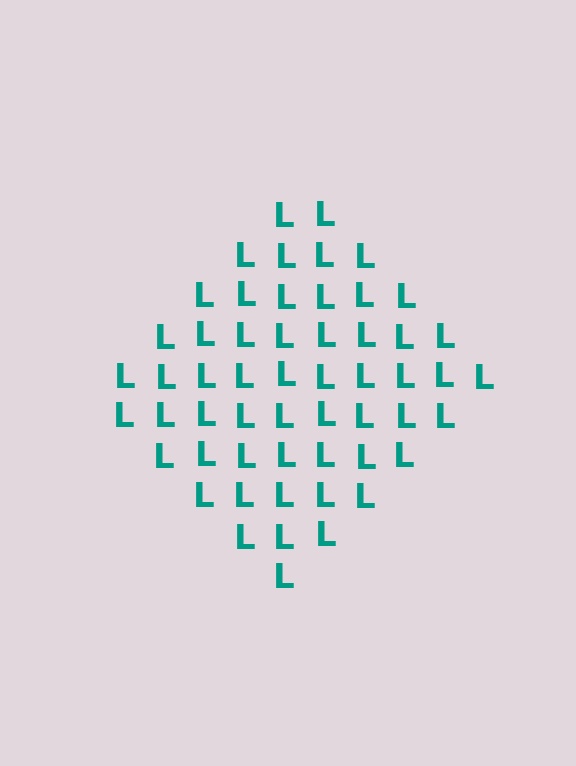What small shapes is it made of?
It is made of small letter L's.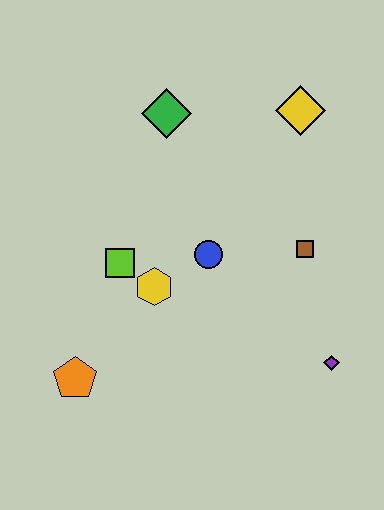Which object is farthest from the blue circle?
The orange pentagon is farthest from the blue circle.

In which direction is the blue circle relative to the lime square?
The blue circle is to the right of the lime square.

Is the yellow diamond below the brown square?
No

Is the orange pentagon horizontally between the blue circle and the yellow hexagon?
No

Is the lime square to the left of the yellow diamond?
Yes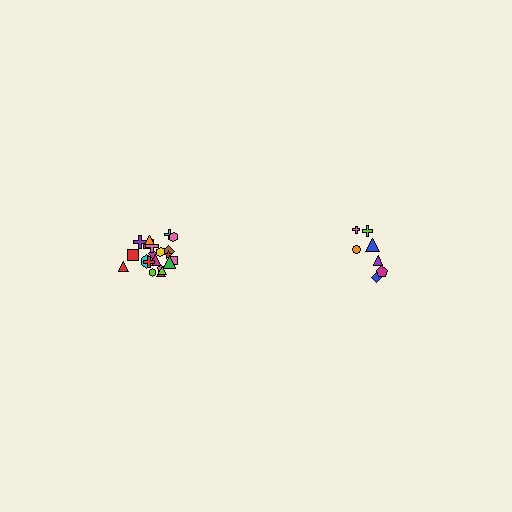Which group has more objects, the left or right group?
The left group.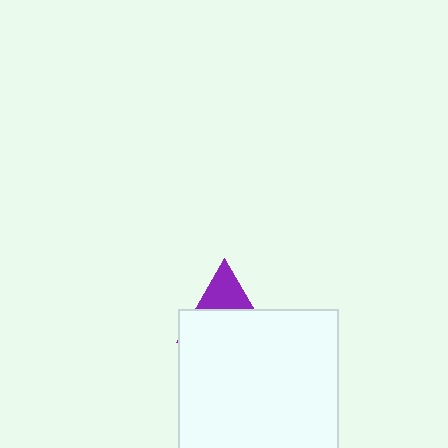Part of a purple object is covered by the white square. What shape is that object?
It is a triangle.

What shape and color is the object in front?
The object in front is a white square.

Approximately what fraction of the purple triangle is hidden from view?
Roughly 64% of the purple triangle is hidden behind the white square.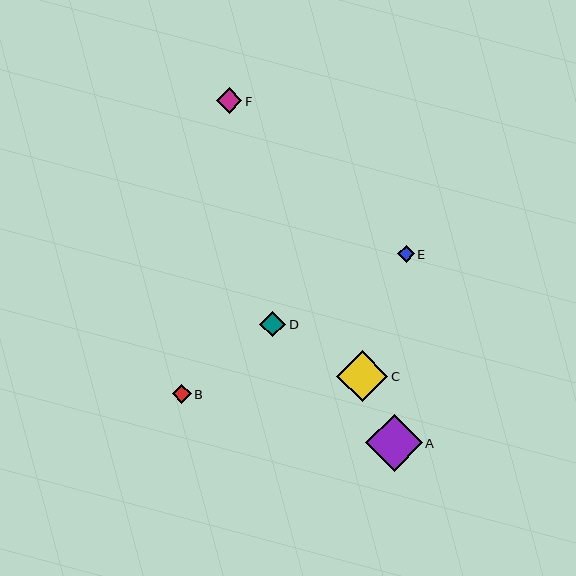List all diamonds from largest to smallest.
From largest to smallest: A, C, D, F, B, E.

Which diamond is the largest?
Diamond A is the largest with a size of approximately 57 pixels.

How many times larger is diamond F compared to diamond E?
Diamond F is approximately 1.5 times the size of diamond E.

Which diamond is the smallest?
Diamond E is the smallest with a size of approximately 17 pixels.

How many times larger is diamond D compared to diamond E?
Diamond D is approximately 1.6 times the size of diamond E.